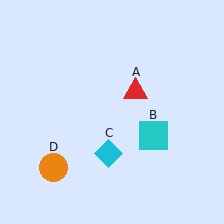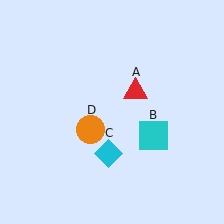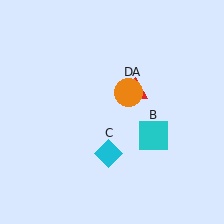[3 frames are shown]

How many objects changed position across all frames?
1 object changed position: orange circle (object D).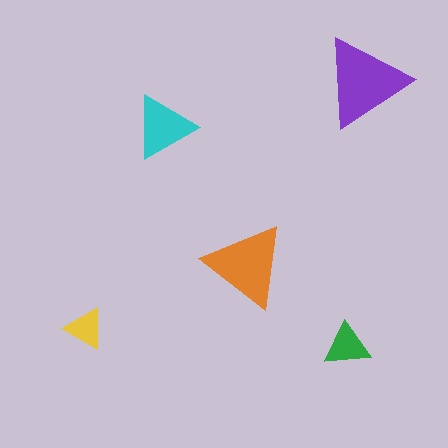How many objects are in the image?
There are 5 objects in the image.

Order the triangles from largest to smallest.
the purple one, the orange one, the cyan one, the green one, the yellow one.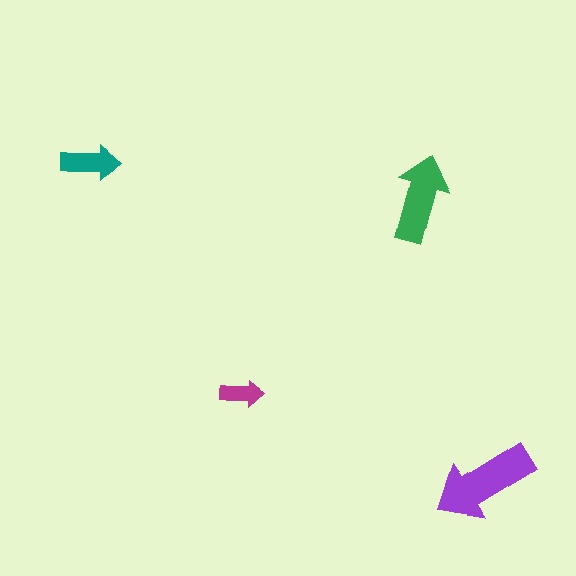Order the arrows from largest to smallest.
the purple one, the green one, the teal one, the magenta one.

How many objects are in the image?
There are 4 objects in the image.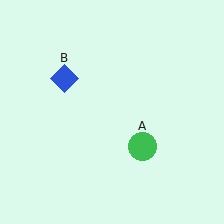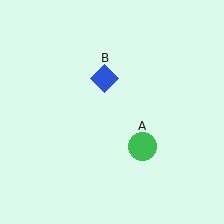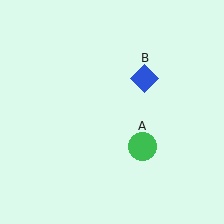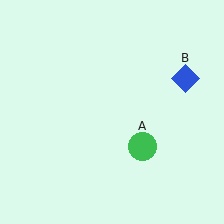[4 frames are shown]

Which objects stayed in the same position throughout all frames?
Green circle (object A) remained stationary.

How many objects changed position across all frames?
1 object changed position: blue diamond (object B).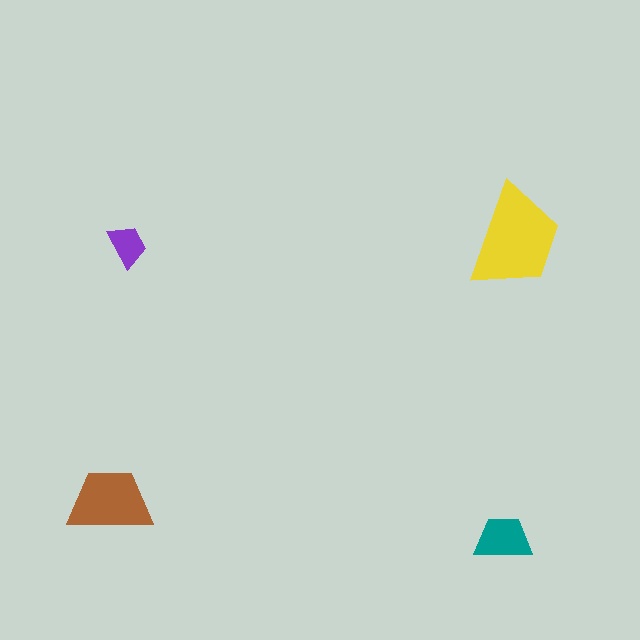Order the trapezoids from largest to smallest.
the yellow one, the brown one, the teal one, the purple one.